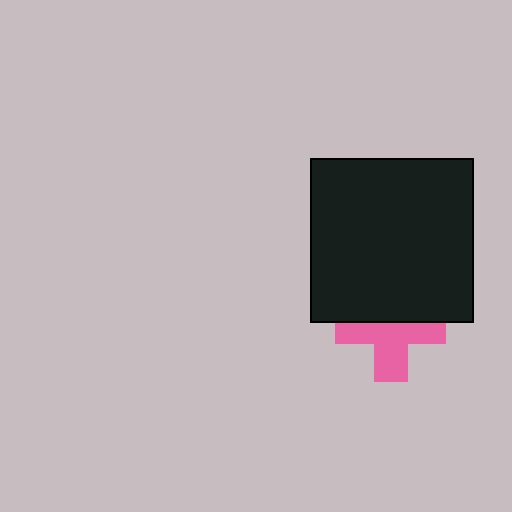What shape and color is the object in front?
The object in front is a black square.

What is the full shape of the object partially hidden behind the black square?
The partially hidden object is a pink cross.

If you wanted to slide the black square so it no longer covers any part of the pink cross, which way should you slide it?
Slide it up — that is the most direct way to separate the two shapes.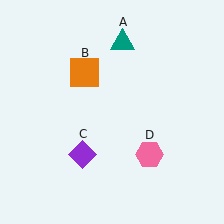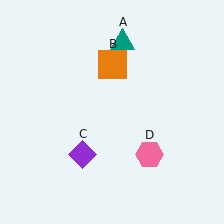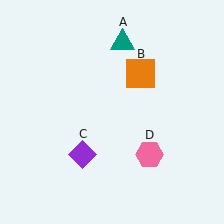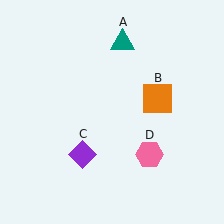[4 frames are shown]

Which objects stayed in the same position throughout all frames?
Teal triangle (object A) and purple diamond (object C) and pink hexagon (object D) remained stationary.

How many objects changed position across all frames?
1 object changed position: orange square (object B).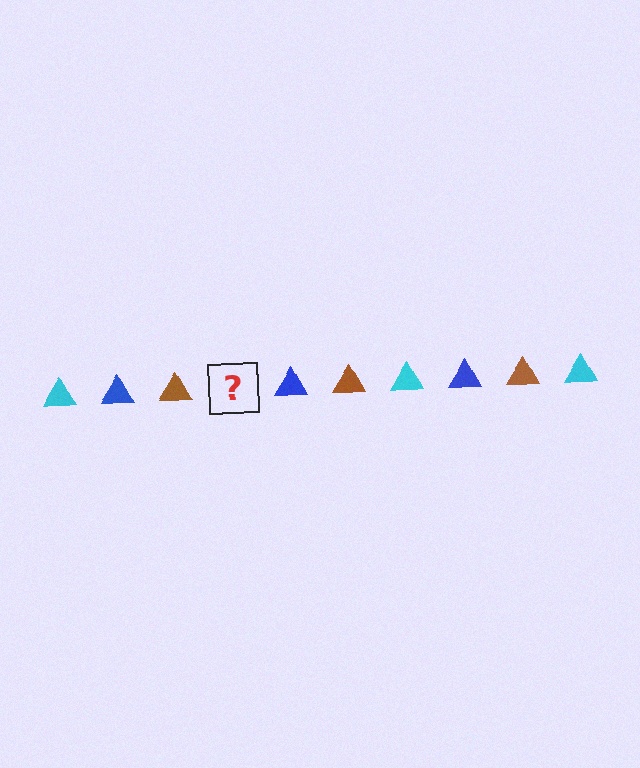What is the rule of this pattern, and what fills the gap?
The rule is that the pattern cycles through cyan, blue, brown triangles. The gap should be filled with a cyan triangle.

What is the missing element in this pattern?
The missing element is a cyan triangle.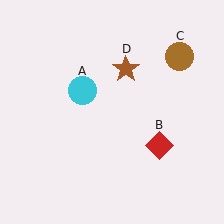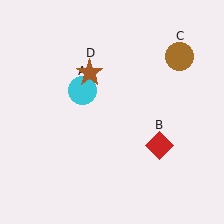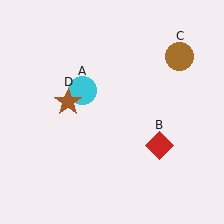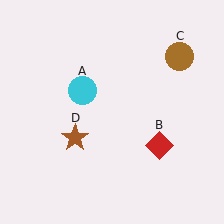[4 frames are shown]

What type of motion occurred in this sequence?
The brown star (object D) rotated counterclockwise around the center of the scene.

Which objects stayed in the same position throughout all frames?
Cyan circle (object A) and red diamond (object B) and brown circle (object C) remained stationary.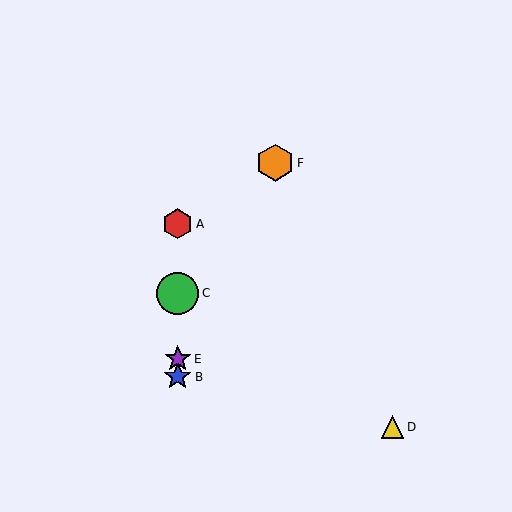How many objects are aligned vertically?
4 objects (A, B, C, E) are aligned vertically.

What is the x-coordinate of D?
Object D is at x≈393.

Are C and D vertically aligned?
No, C is at x≈178 and D is at x≈393.